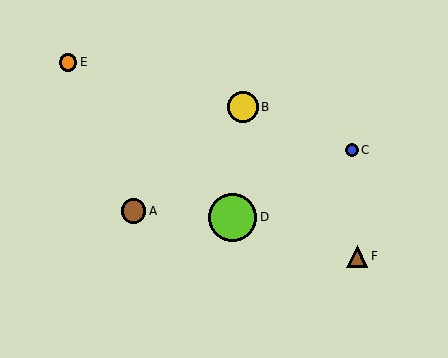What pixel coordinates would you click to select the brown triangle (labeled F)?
Click at (357, 256) to select the brown triangle F.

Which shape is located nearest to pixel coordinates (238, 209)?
The lime circle (labeled D) at (232, 217) is nearest to that location.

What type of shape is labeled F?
Shape F is a brown triangle.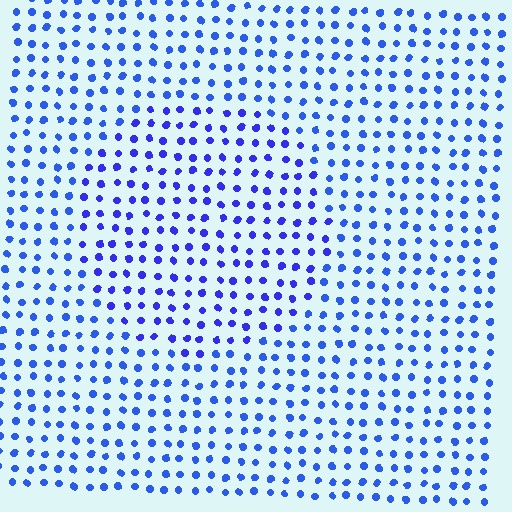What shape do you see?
I see a circle.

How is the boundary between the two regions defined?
The boundary is defined purely by a slight shift in hue (about 17 degrees). Spacing, size, and orientation are identical on both sides.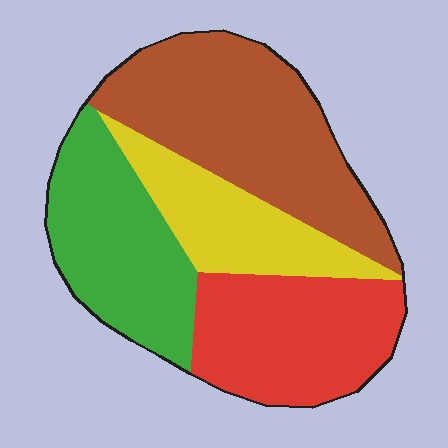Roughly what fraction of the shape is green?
Green takes up about one quarter (1/4) of the shape.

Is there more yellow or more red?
Red.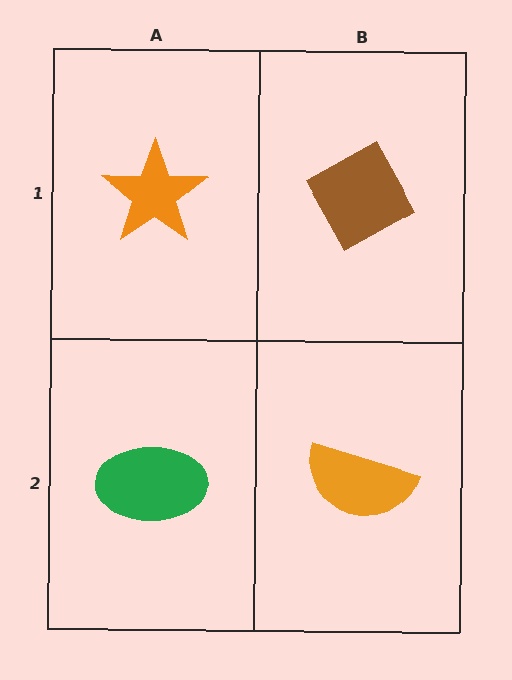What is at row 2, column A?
A green ellipse.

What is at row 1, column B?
A brown diamond.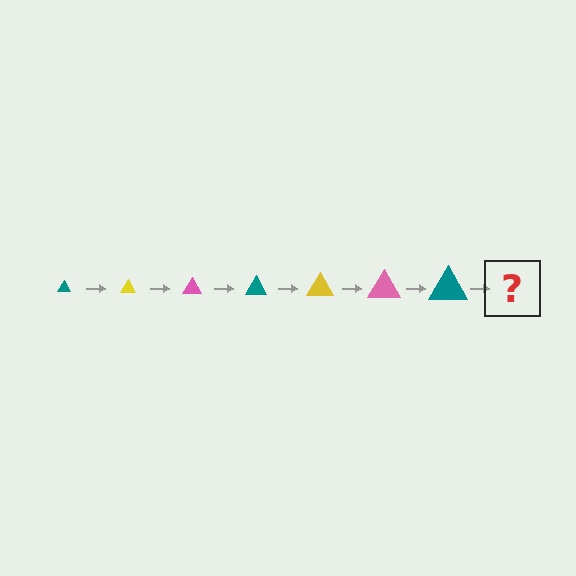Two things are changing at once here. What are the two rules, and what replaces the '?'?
The two rules are that the triangle grows larger each step and the color cycles through teal, yellow, and pink. The '?' should be a yellow triangle, larger than the previous one.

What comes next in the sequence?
The next element should be a yellow triangle, larger than the previous one.